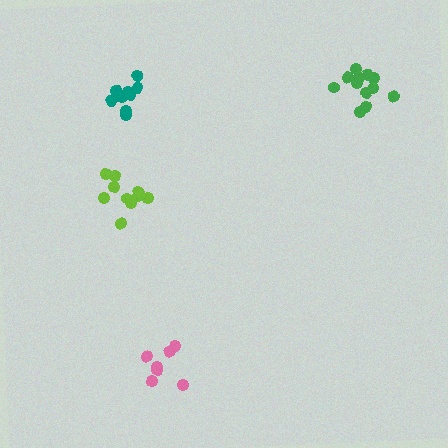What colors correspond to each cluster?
The clusters are colored: lime, pink, green, teal.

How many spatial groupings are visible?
There are 4 spatial groupings.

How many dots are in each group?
Group 1: 10 dots, Group 2: 7 dots, Group 3: 12 dots, Group 4: 9 dots (38 total).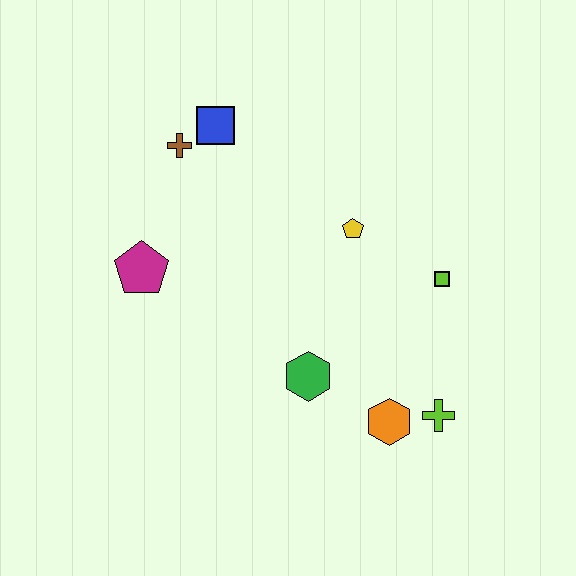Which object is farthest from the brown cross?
The lime cross is farthest from the brown cross.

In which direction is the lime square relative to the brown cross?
The lime square is to the right of the brown cross.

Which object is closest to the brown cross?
The blue square is closest to the brown cross.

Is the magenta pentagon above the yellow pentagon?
No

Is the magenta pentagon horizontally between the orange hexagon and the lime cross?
No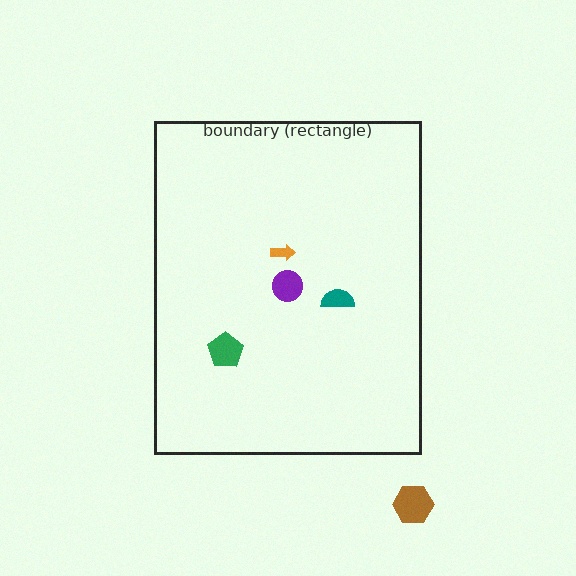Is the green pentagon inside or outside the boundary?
Inside.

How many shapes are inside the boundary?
4 inside, 1 outside.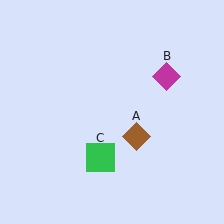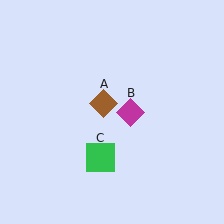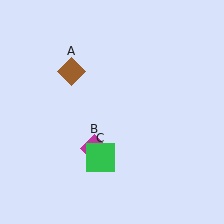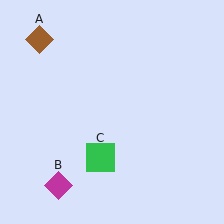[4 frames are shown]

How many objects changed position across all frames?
2 objects changed position: brown diamond (object A), magenta diamond (object B).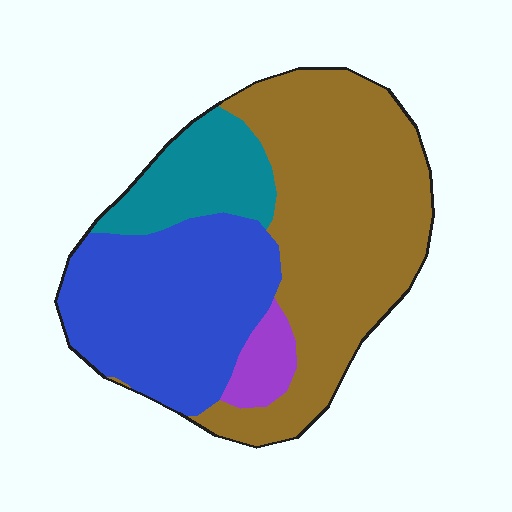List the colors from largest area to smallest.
From largest to smallest: brown, blue, teal, purple.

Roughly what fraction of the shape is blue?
Blue takes up between a quarter and a half of the shape.